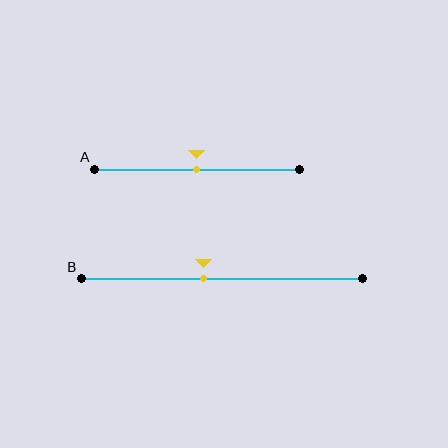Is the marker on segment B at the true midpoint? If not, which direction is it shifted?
No, the marker on segment B is shifted to the left by about 7% of the segment length.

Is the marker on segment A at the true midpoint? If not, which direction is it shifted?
Yes, the marker on segment A is at the true midpoint.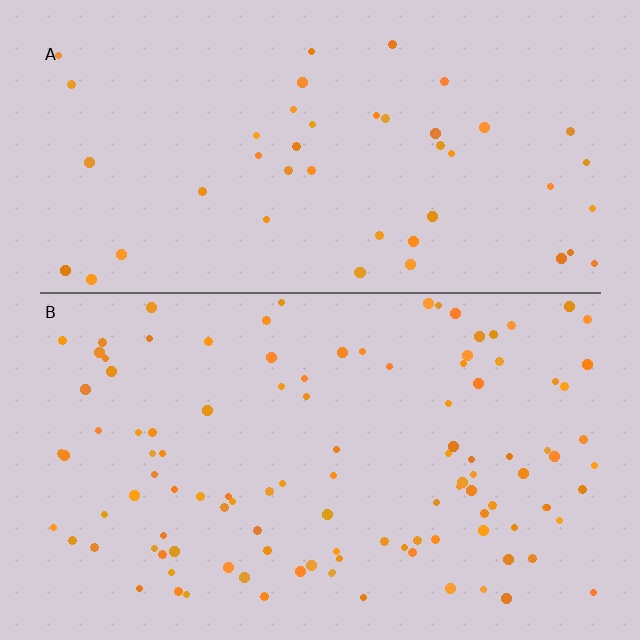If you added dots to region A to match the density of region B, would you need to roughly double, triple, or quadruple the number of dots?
Approximately double.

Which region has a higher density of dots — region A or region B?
B (the bottom).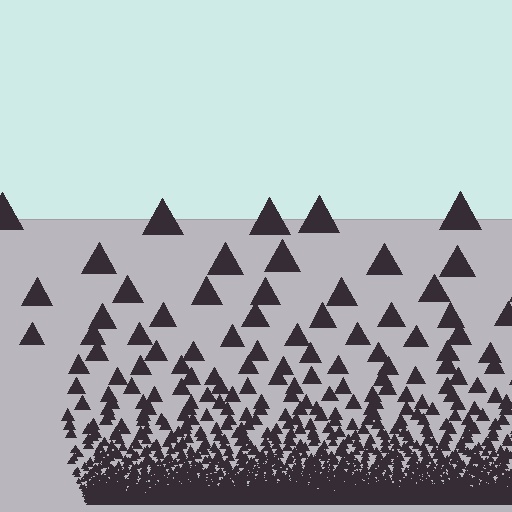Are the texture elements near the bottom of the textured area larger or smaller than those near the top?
Smaller. The gradient is inverted — elements near the bottom are smaller and denser.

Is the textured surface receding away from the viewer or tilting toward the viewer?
The surface appears to tilt toward the viewer. Texture elements get larger and sparser toward the top.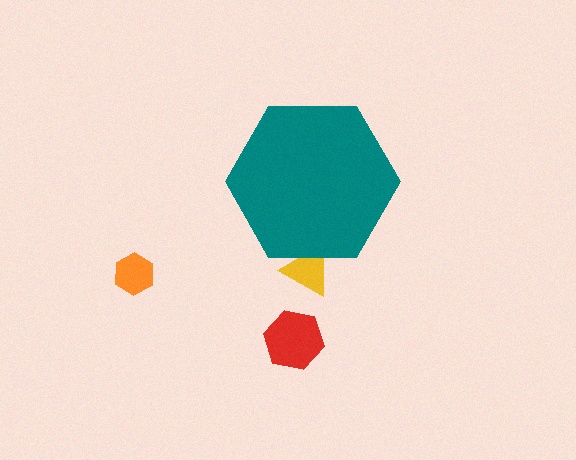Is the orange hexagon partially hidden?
No, the orange hexagon is fully visible.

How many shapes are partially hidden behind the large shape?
1 shape is partially hidden.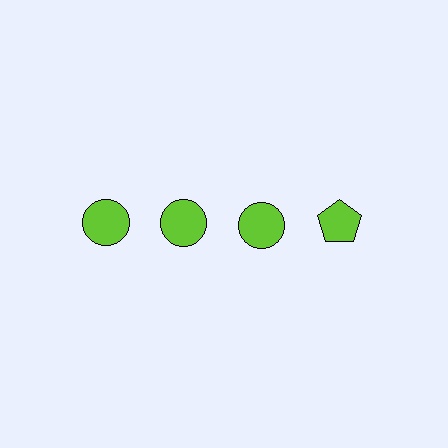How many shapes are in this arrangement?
There are 4 shapes arranged in a grid pattern.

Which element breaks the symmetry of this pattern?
The lime pentagon in the top row, second from right column breaks the symmetry. All other shapes are lime circles.